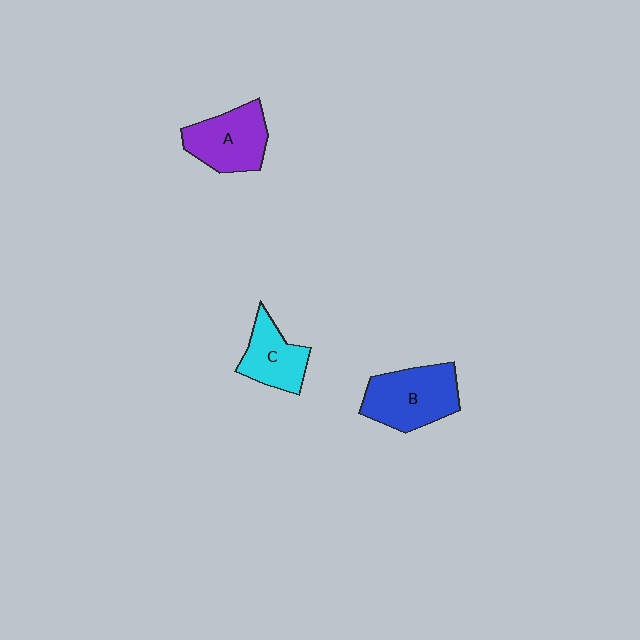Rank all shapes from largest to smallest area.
From largest to smallest: B (blue), A (purple), C (cyan).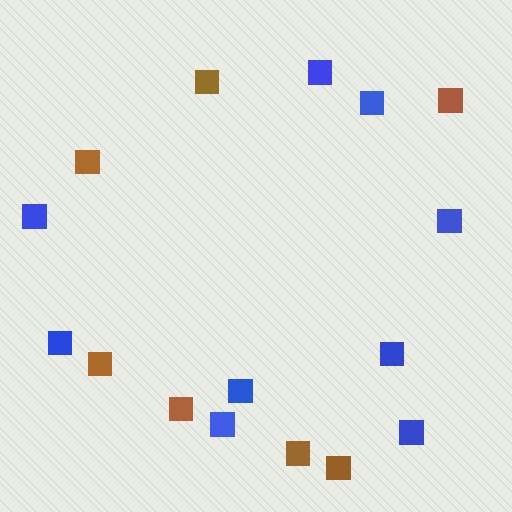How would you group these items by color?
There are 2 groups: one group of brown squares (7) and one group of blue squares (9).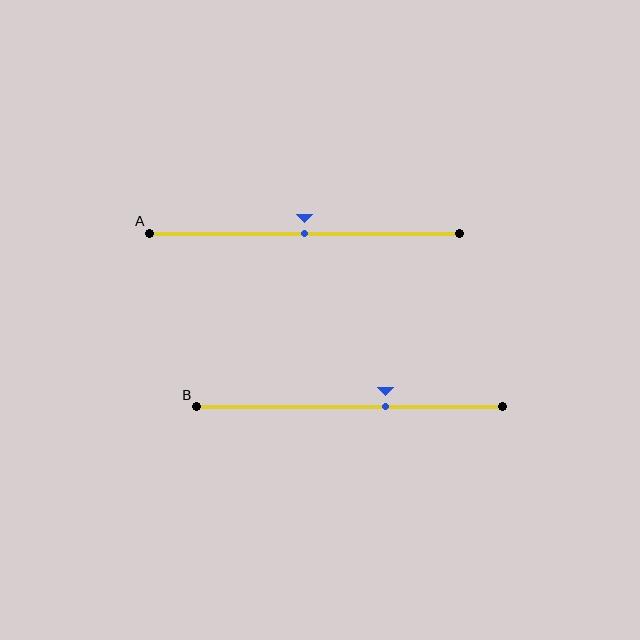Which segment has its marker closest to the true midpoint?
Segment A has its marker closest to the true midpoint.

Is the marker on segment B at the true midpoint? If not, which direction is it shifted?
No, the marker on segment B is shifted to the right by about 12% of the segment length.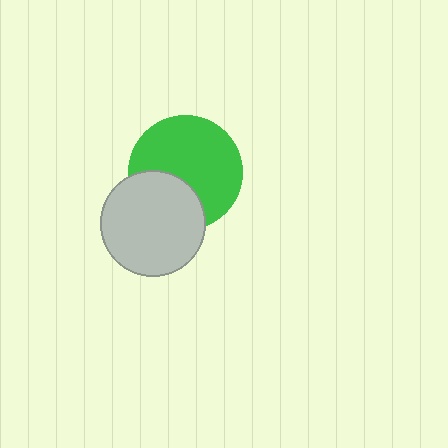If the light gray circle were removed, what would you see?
You would see the complete green circle.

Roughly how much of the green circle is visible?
Most of it is visible (roughly 68%).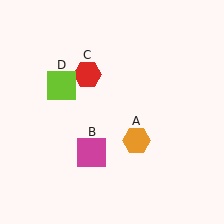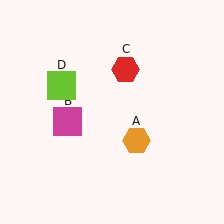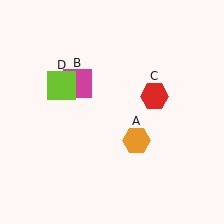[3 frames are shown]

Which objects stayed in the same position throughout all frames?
Orange hexagon (object A) and lime square (object D) remained stationary.